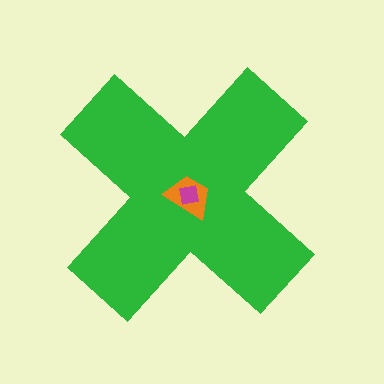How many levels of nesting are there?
3.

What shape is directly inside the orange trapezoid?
The magenta square.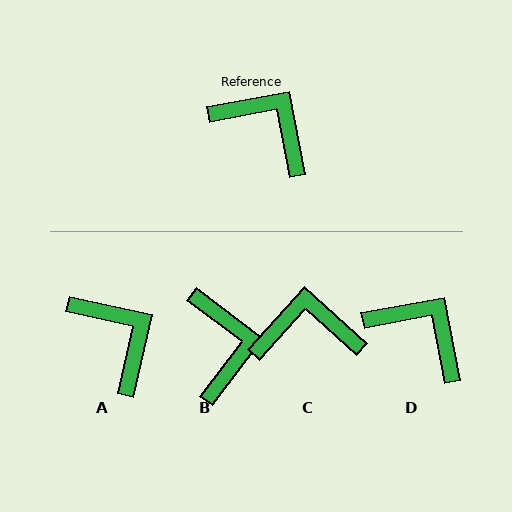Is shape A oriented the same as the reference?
No, it is off by about 24 degrees.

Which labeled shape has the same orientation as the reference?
D.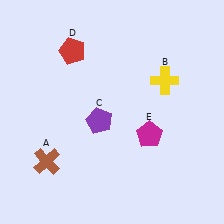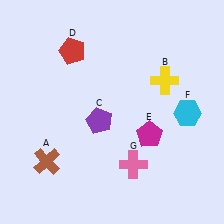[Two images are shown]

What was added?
A cyan hexagon (F), a pink cross (G) were added in Image 2.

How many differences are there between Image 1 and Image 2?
There are 2 differences between the two images.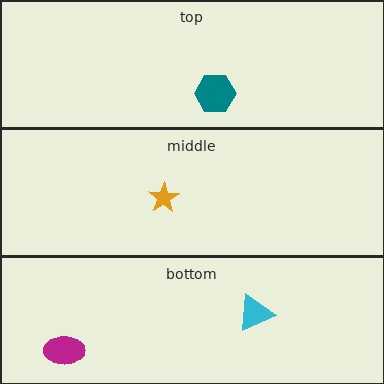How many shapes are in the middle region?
1.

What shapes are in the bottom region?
The magenta ellipse, the cyan triangle.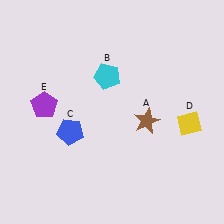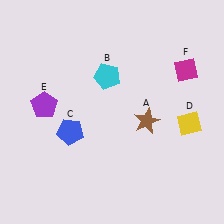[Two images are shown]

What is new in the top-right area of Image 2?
A magenta diamond (F) was added in the top-right area of Image 2.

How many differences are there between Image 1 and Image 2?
There is 1 difference between the two images.